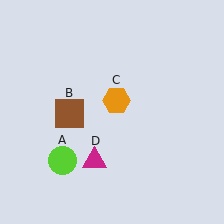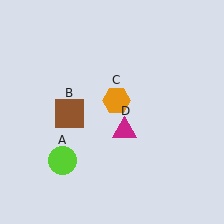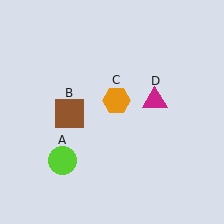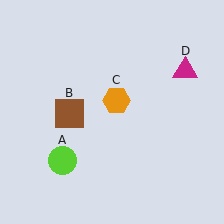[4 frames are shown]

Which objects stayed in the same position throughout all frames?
Lime circle (object A) and brown square (object B) and orange hexagon (object C) remained stationary.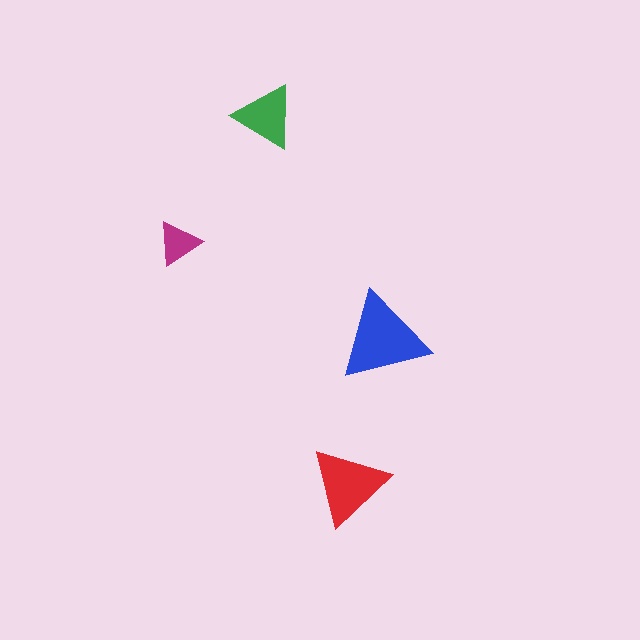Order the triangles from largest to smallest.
the blue one, the red one, the green one, the magenta one.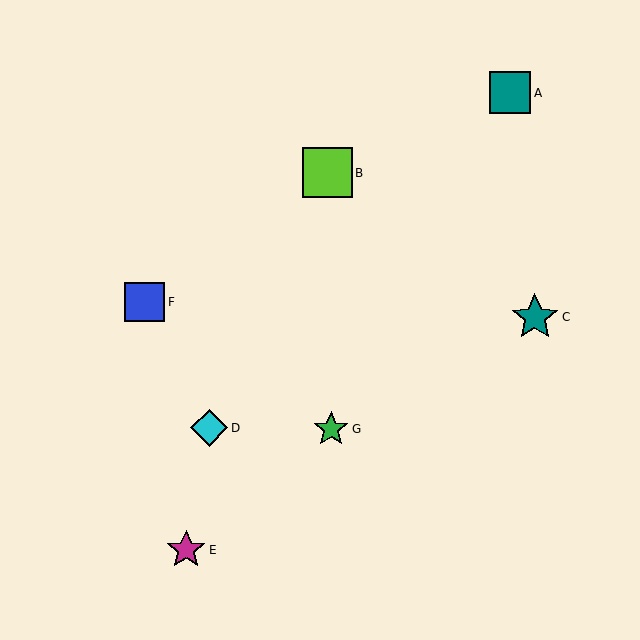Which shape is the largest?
The lime square (labeled B) is the largest.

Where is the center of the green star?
The center of the green star is at (331, 429).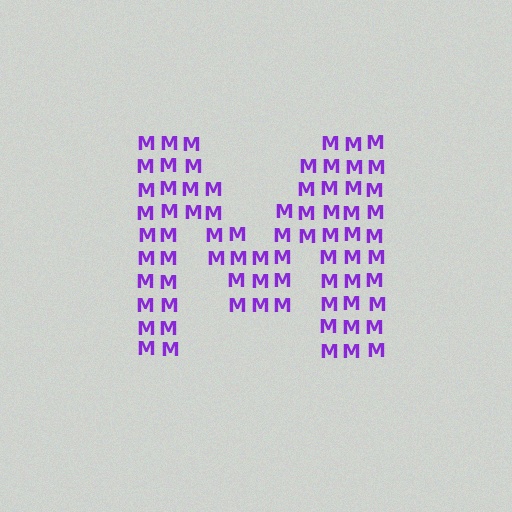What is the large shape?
The large shape is the letter M.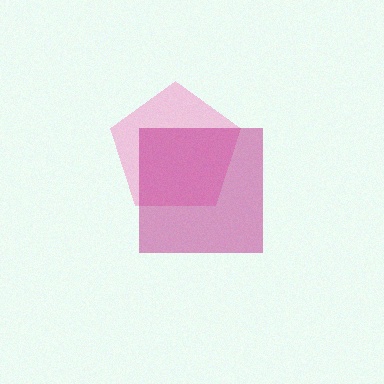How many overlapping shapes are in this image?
There are 2 overlapping shapes in the image.